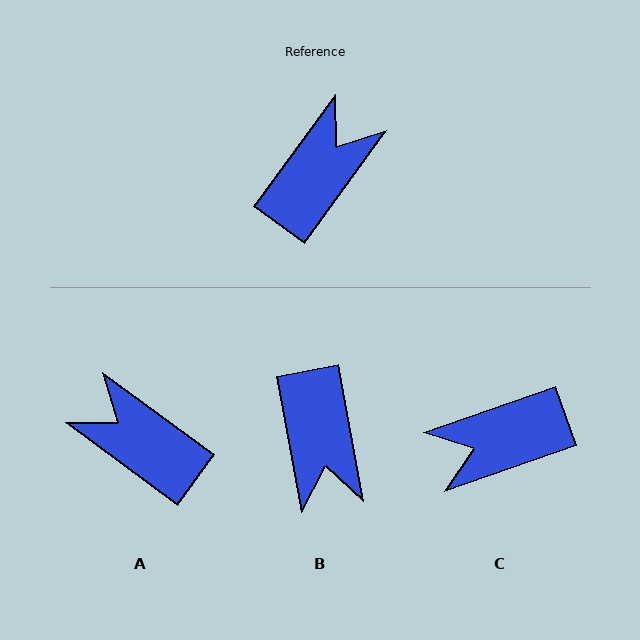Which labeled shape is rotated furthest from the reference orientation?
C, about 145 degrees away.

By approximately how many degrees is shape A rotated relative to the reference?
Approximately 90 degrees counter-clockwise.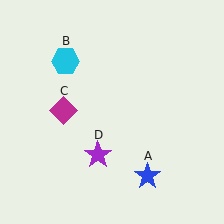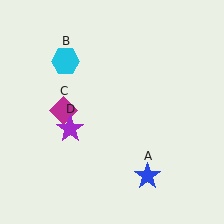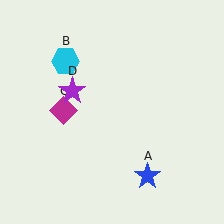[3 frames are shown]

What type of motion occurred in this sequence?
The purple star (object D) rotated clockwise around the center of the scene.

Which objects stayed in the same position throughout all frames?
Blue star (object A) and cyan hexagon (object B) and magenta diamond (object C) remained stationary.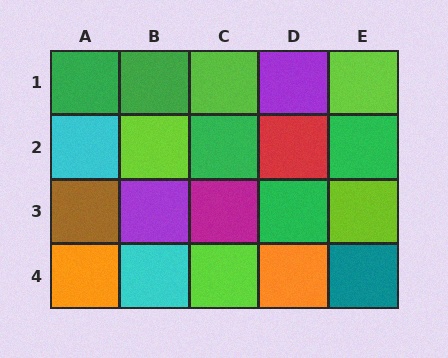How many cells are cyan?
2 cells are cyan.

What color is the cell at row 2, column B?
Lime.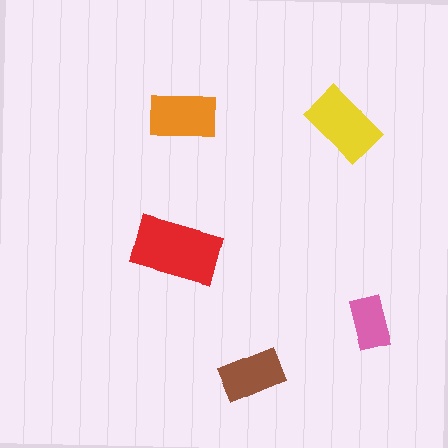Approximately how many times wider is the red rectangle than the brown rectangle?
About 1.5 times wider.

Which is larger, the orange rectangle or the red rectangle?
The red one.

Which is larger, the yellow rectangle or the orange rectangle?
The yellow one.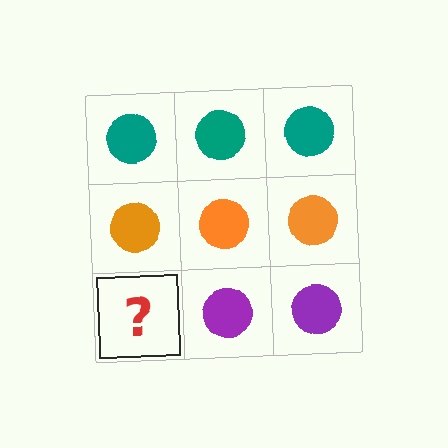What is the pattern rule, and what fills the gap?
The rule is that each row has a consistent color. The gap should be filled with a purple circle.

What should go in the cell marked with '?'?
The missing cell should contain a purple circle.